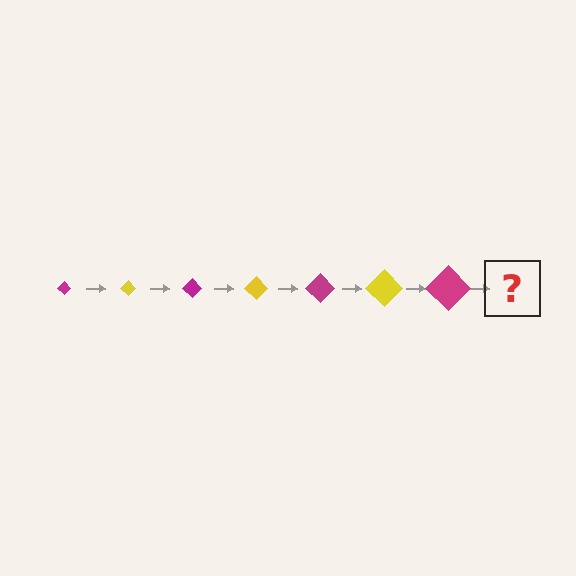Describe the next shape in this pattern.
It should be a yellow diamond, larger than the previous one.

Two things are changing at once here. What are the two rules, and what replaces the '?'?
The two rules are that the diamond grows larger each step and the color cycles through magenta and yellow. The '?' should be a yellow diamond, larger than the previous one.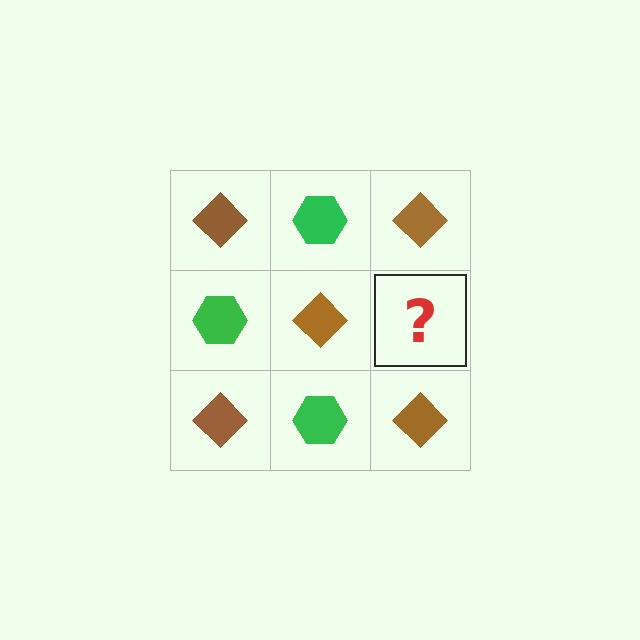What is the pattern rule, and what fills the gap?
The rule is that it alternates brown diamond and green hexagon in a checkerboard pattern. The gap should be filled with a green hexagon.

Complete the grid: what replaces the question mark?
The question mark should be replaced with a green hexagon.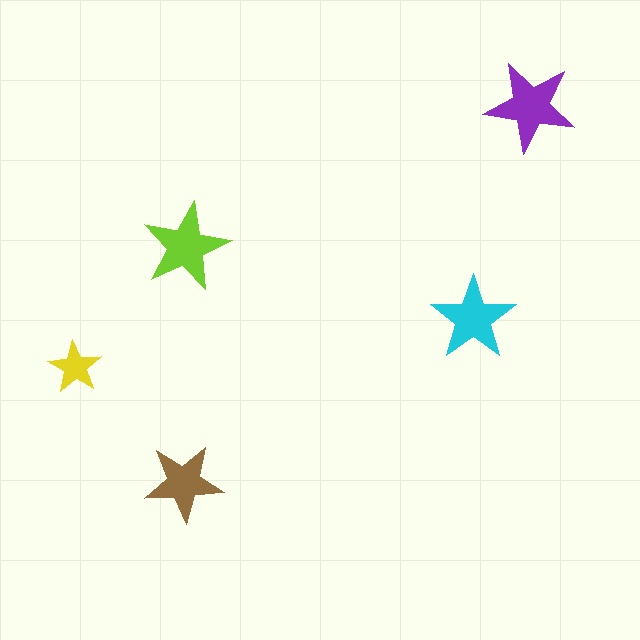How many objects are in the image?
There are 5 objects in the image.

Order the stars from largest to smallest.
the purple one, the lime one, the cyan one, the brown one, the yellow one.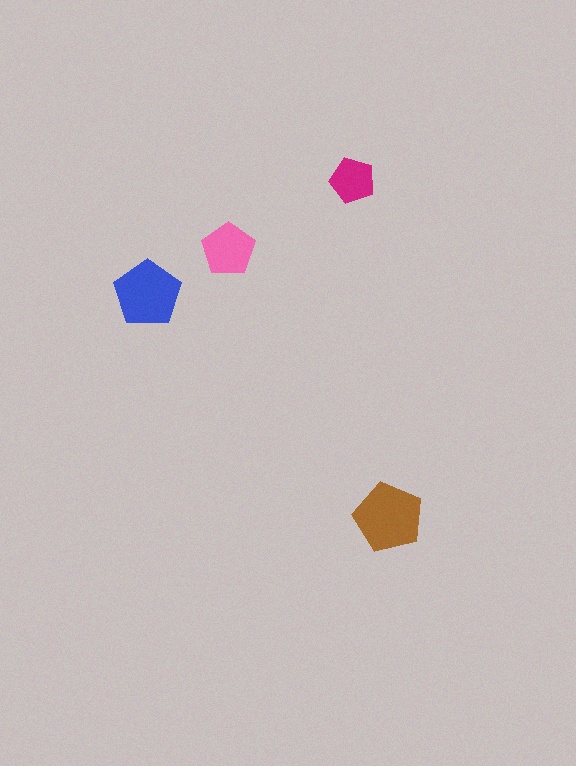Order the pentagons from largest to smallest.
the brown one, the blue one, the pink one, the magenta one.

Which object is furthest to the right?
The brown pentagon is rightmost.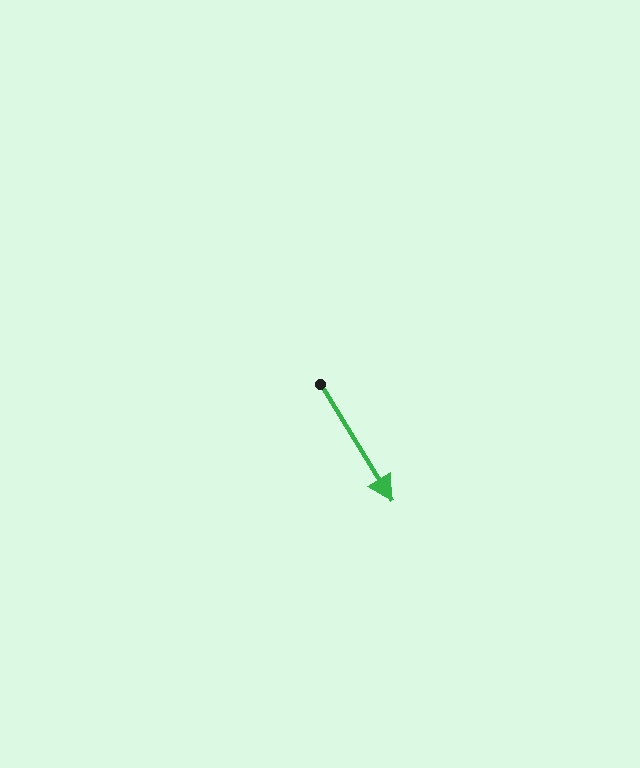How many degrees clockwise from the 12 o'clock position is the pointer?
Approximately 148 degrees.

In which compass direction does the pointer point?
Southeast.